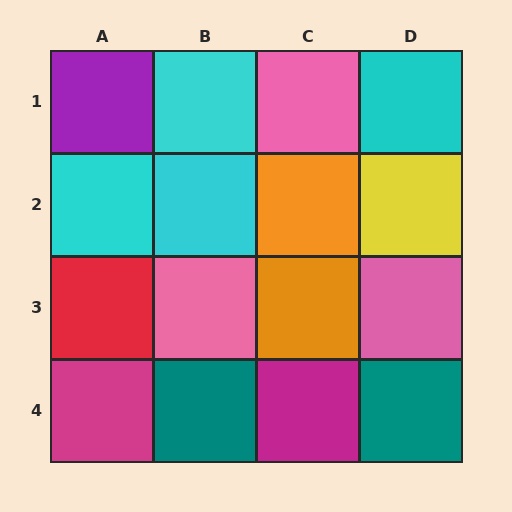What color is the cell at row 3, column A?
Red.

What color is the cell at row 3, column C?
Orange.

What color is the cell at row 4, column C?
Magenta.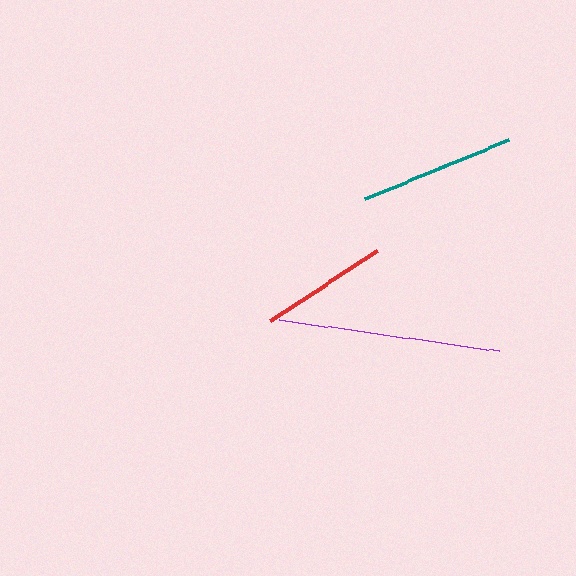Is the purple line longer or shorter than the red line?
The purple line is longer than the red line.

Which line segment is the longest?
The purple line is the longest at approximately 222 pixels.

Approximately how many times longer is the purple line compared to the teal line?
The purple line is approximately 1.4 times the length of the teal line.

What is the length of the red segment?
The red segment is approximately 128 pixels long.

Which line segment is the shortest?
The red line is the shortest at approximately 128 pixels.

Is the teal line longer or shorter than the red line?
The teal line is longer than the red line.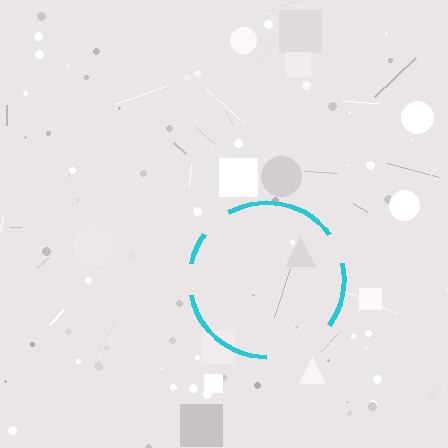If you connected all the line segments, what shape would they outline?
They would outline a circle.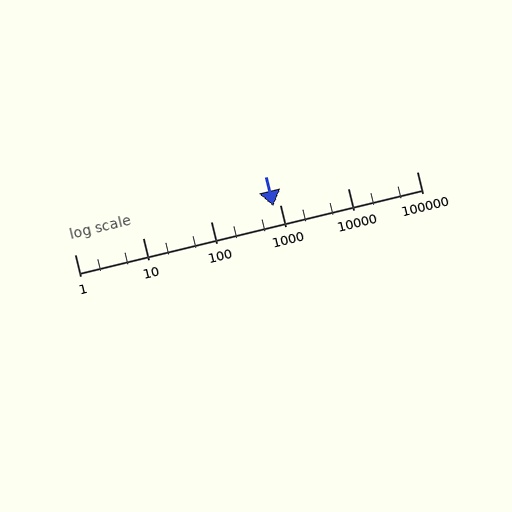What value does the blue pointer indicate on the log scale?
The pointer indicates approximately 810.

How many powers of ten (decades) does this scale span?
The scale spans 5 decades, from 1 to 100000.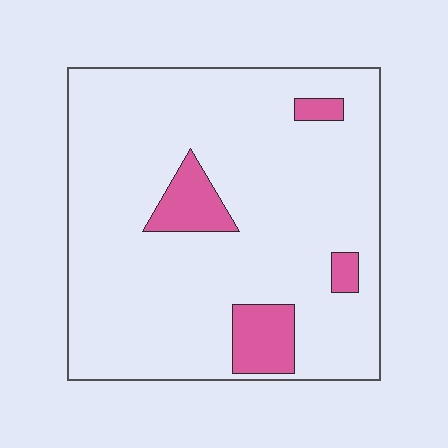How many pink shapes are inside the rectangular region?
4.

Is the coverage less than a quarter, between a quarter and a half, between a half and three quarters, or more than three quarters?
Less than a quarter.